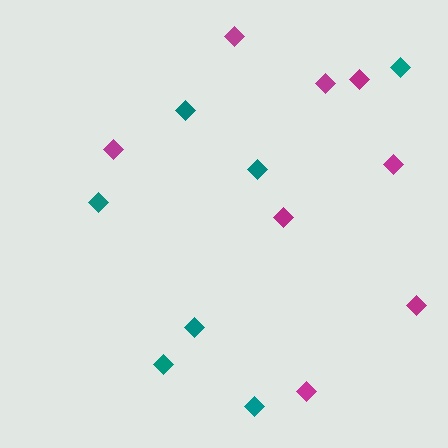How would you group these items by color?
There are 2 groups: one group of teal diamonds (7) and one group of magenta diamonds (8).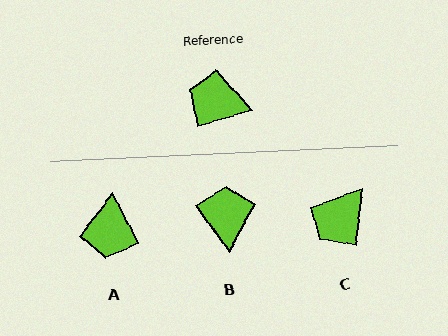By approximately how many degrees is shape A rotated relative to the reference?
Approximately 102 degrees counter-clockwise.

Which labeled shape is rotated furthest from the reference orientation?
A, about 102 degrees away.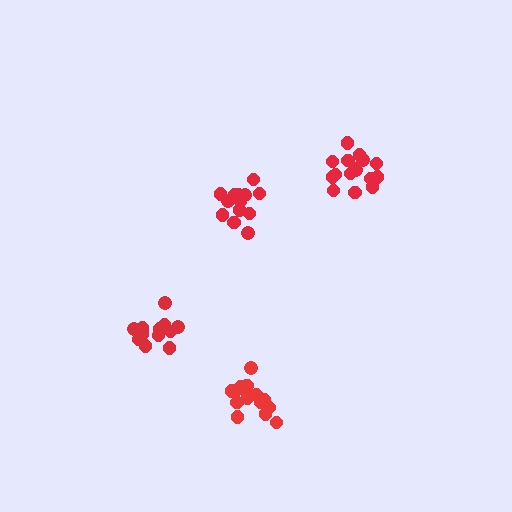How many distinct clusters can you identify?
There are 4 distinct clusters.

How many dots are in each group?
Group 1: 13 dots, Group 2: 13 dots, Group 3: 16 dots, Group 4: 16 dots (58 total).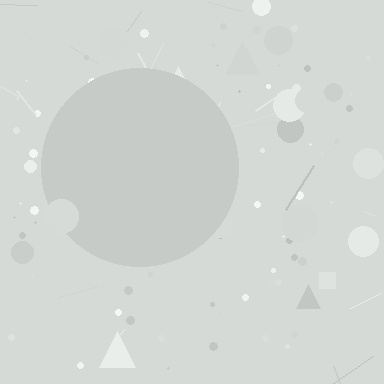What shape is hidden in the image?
A circle is hidden in the image.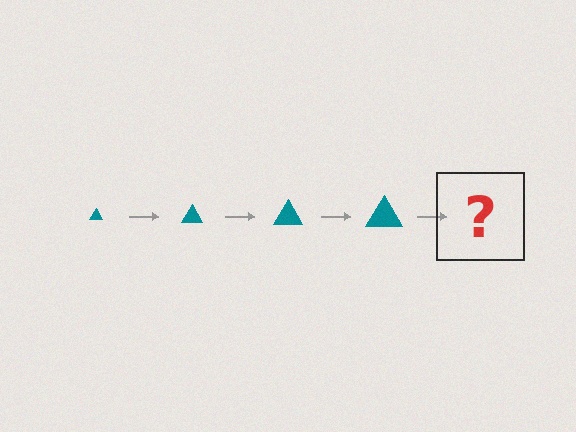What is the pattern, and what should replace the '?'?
The pattern is that the triangle gets progressively larger each step. The '?' should be a teal triangle, larger than the previous one.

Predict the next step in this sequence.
The next step is a teal triangle, larger than the previous one.